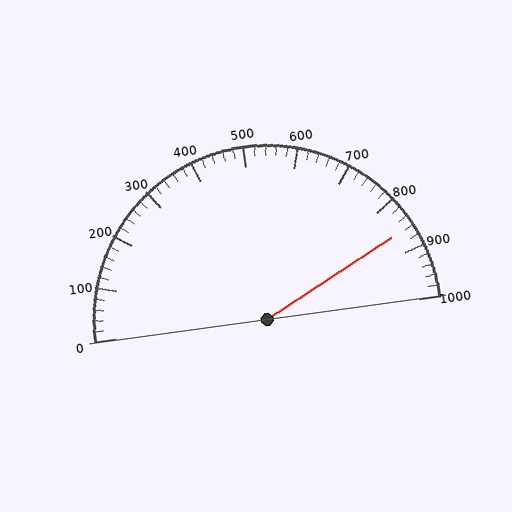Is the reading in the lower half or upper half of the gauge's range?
The reading is in the upper half of the range (0 to 1000).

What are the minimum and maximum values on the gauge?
The gauge ranges from 0 to 1000.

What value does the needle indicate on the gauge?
The needle indicates approximately 860.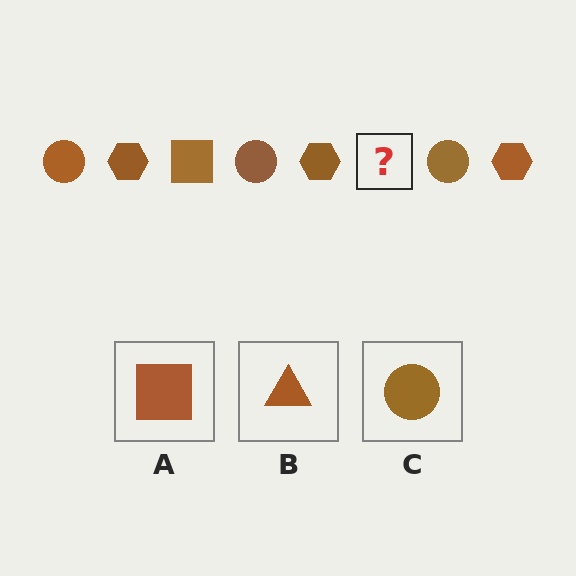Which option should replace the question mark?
Option A.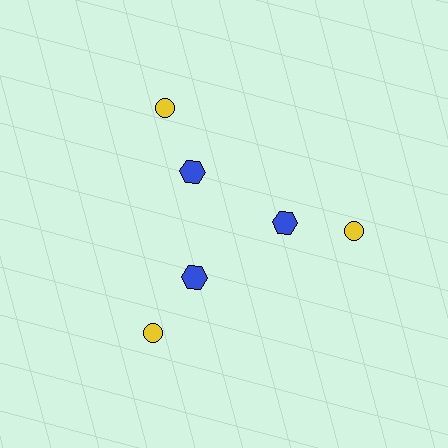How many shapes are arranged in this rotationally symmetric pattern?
There are 6 shapes, arranged in 3 groups of 2.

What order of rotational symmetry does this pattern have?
This pattern has 3-fold rotational symmetry.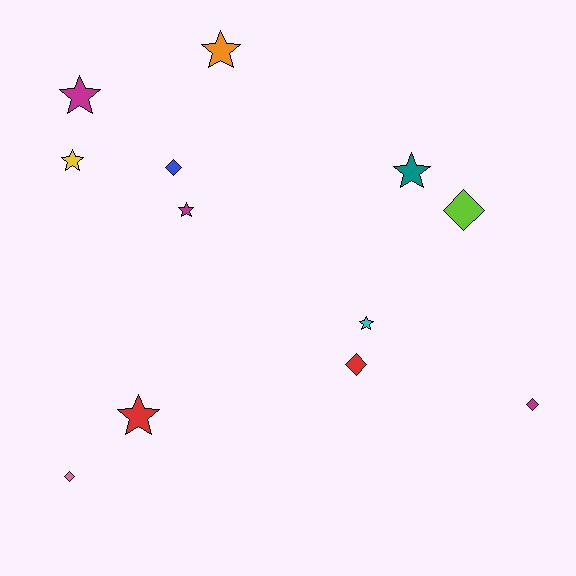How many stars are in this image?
There are 7 stars.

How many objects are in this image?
There are 12 objects.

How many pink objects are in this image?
There is 1 pink object.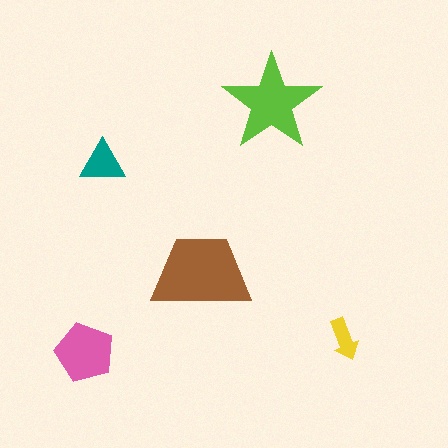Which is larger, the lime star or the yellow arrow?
The lime star.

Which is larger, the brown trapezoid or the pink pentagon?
The brown trapezoid.